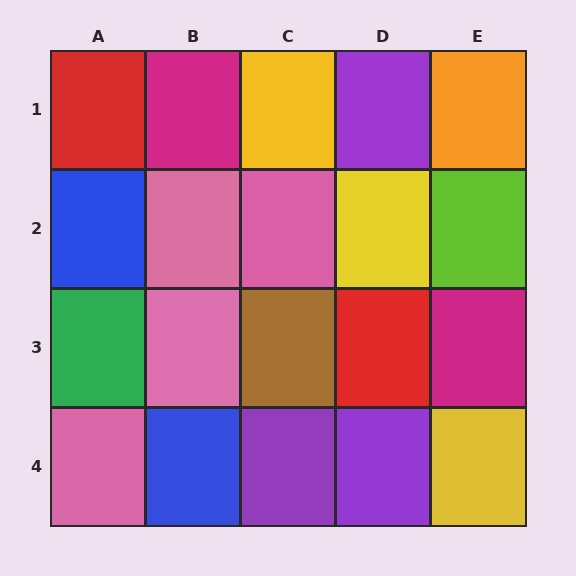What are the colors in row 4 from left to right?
Pink, blue, purple, purple, yellow.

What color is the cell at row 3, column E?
Magenta.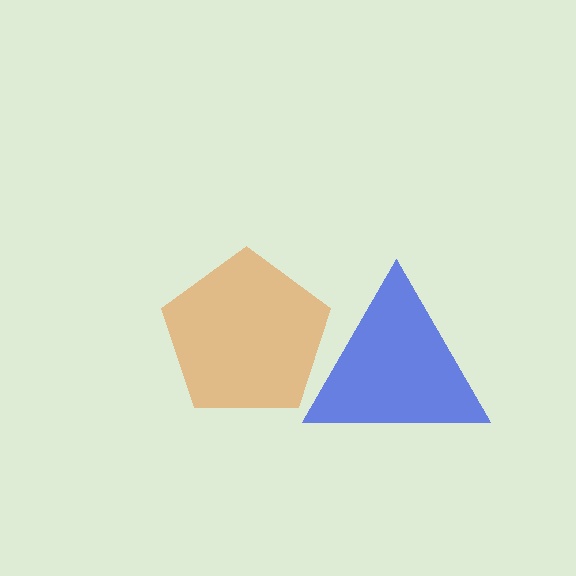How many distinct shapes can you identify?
There are 2 distinct shapes: an orange pentagon, a blue triangle.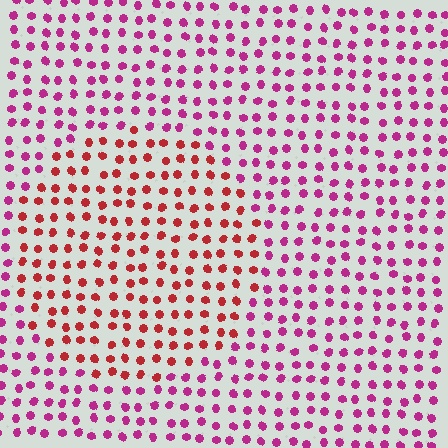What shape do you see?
I see a circle.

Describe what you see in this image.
The image is filled with small magenta elements in a uniform arrangement. A circle-shaped region is visible where the elements are tinted to a slightly different hue, forming a subtle color boundary.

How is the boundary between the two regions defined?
The boundary is defined purely by a slight shift in hue (about 37 degrees). Spacing, size, and orientation are identical on both sides.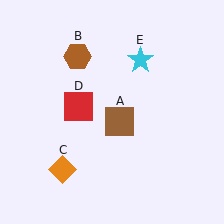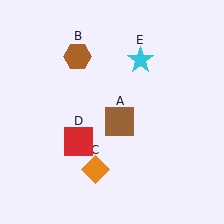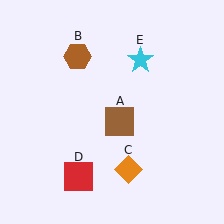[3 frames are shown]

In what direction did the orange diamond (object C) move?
The orange diamond (object C) moved right.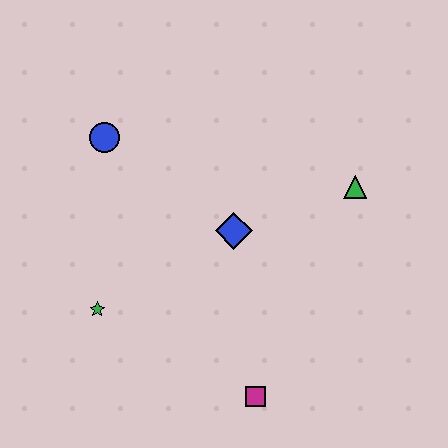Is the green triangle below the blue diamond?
No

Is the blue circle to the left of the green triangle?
Yes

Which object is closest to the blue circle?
The blue diamond is closest to the blue circle.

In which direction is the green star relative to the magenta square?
The green star is to the left of the magenta square.